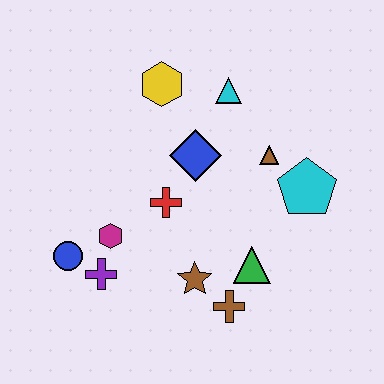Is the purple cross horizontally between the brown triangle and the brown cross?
No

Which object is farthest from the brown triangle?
The blue circle is farthest from the brown triangle.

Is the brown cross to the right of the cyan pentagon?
No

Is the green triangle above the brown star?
Yes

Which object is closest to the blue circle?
The purple cross is closest to the blue circle.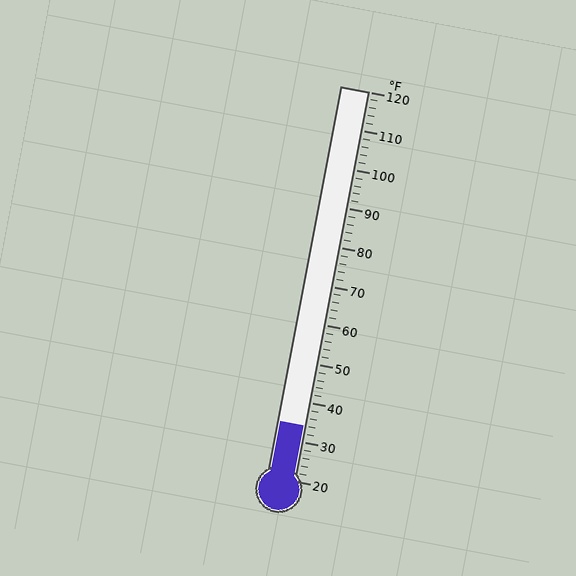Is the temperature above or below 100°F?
The temperature is below 100°F.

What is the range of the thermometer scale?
The thermometer scale ranges from 20°F to 120°F.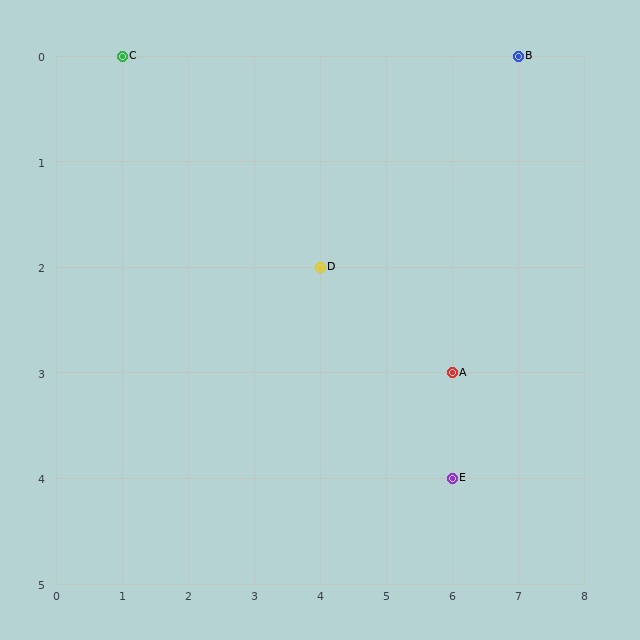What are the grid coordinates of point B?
Point B is at grid coordinates (7, 0).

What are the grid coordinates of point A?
Point A is at grid coordinates (6, 3).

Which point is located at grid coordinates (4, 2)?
Point D is at (4, 2).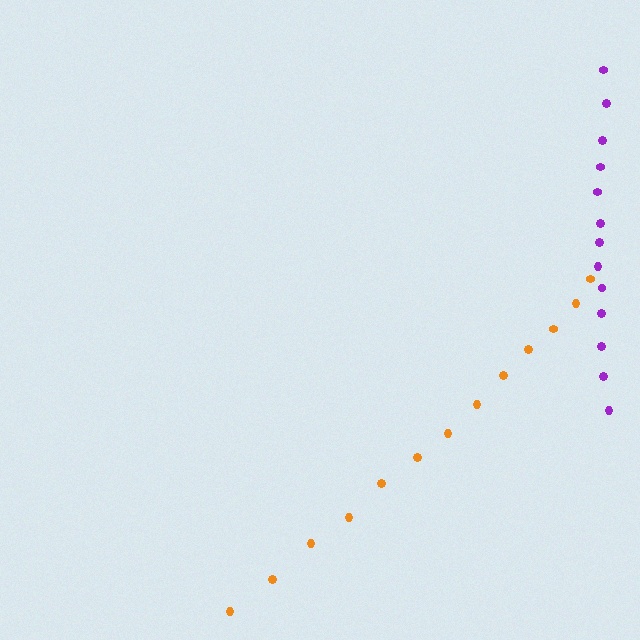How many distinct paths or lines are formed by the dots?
There are 2 distinct paths.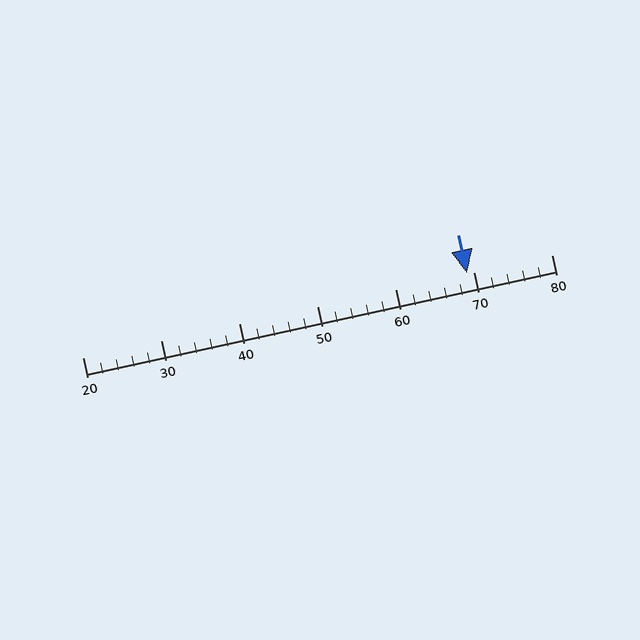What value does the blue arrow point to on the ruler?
The blue arrow points to approximately 69.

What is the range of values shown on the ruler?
The ruler shows values from 20 to 80.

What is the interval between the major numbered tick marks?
The major tick marks are spaced 10 units apart.